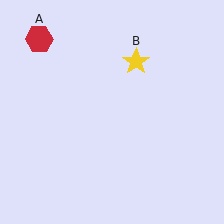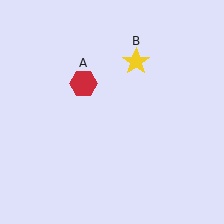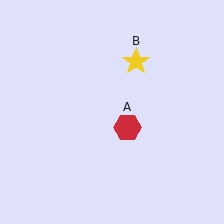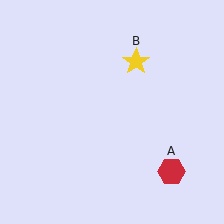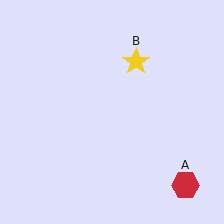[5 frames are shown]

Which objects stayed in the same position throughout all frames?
Yellow star (object B) remained stationary.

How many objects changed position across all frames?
1 object changed position: red hexagon (object A).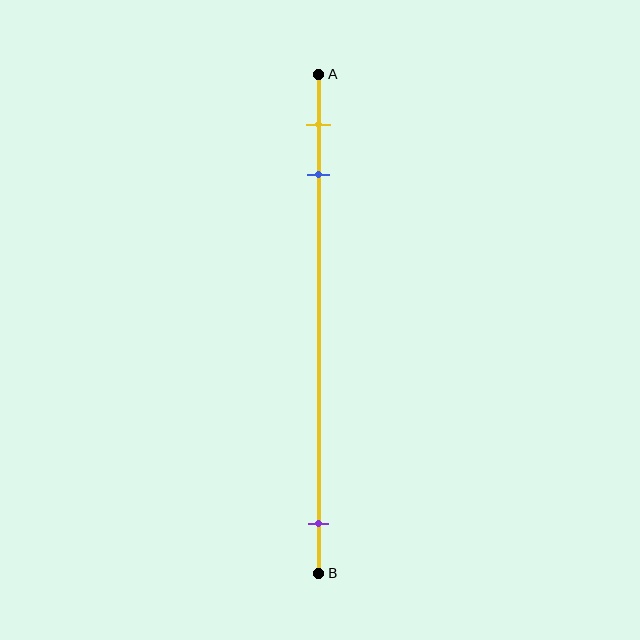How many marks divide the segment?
There are 3 marks dividing the segment.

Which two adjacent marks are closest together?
The yellow and blue marks are the closest adjacent pair.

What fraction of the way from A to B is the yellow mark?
The yellow mark is approximately 10% (0.1) of the way from A to B.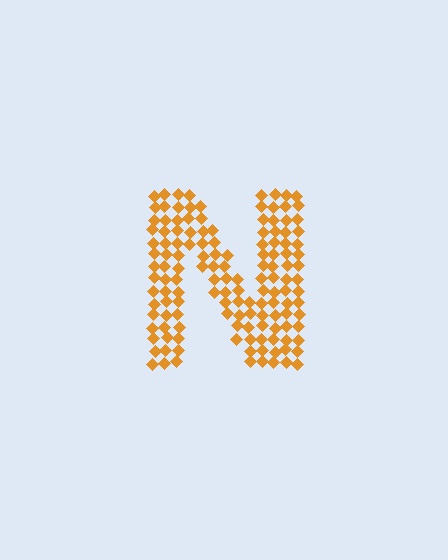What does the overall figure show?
The overall figure shows the letter N.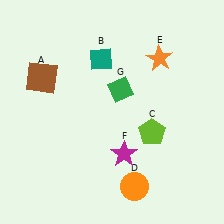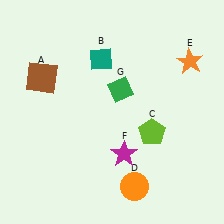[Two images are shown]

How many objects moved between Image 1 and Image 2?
1 object moved between the two images.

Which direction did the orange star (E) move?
The orange star (E) moved right.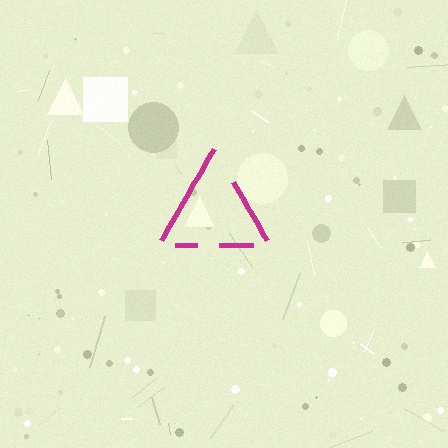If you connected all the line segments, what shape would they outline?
They would outline a triangle.